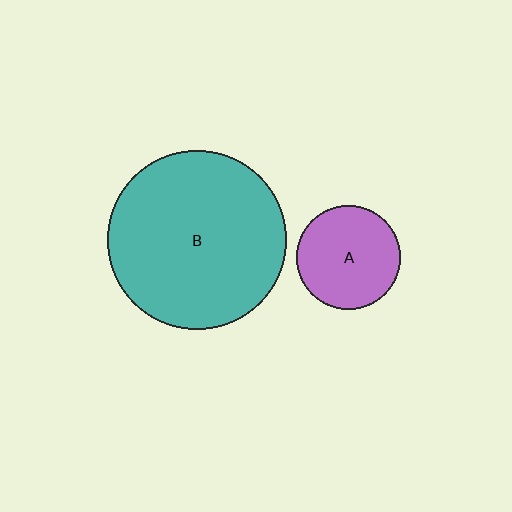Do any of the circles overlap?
No, none of the circles overlap.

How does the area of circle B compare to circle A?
Approximately 3.0 times.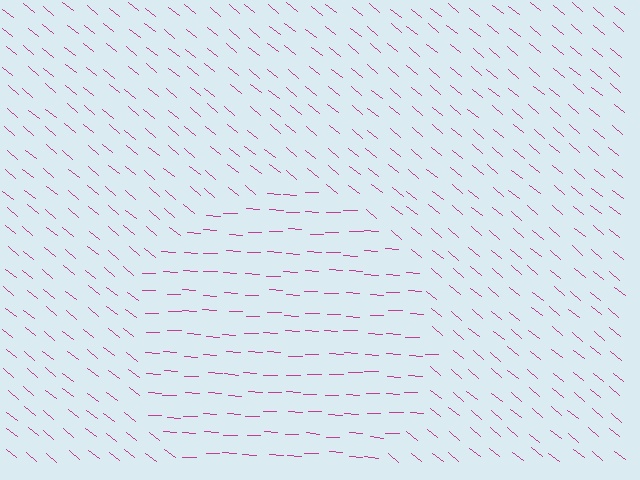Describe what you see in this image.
The image is filled with small magenta line segments. A circle region in the image has lines oriented differently from the surrounding lines, creating a visible texture boundary.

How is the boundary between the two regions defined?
The boundary is defined purely by a change in line orientation (approximately 37 degrees difference). All lines are the same color and thickness.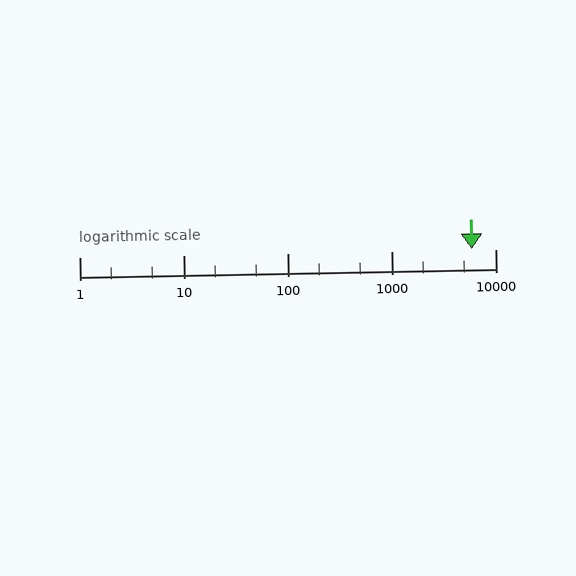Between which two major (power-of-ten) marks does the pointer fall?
The pointer is between 1000 and 10000.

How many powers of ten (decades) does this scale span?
The scale spans 4 decades, from 1 to 10000.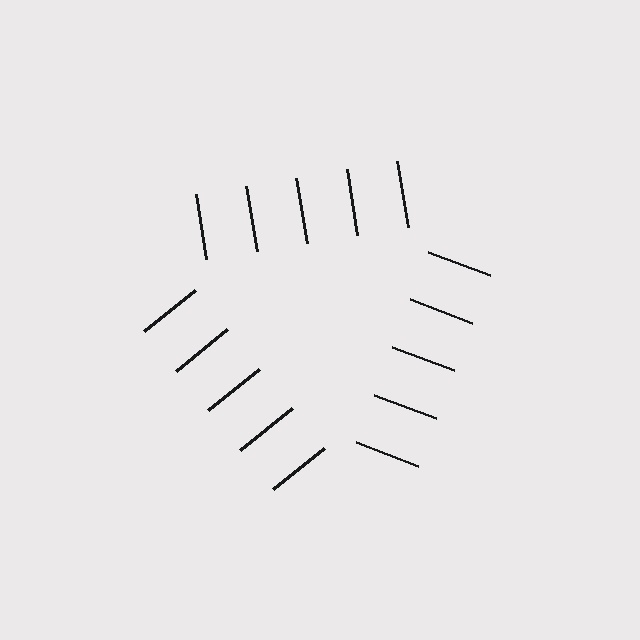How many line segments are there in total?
15 — 5 along each of the 3 edges.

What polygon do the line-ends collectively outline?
An illusory triangle — the line segments terminate on its edges but no continuous stroke is drawn.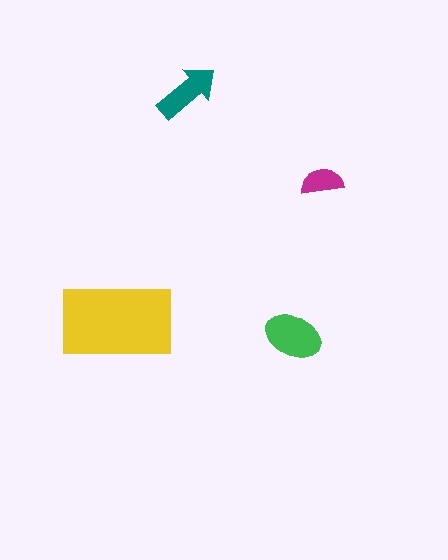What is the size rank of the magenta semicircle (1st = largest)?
4th.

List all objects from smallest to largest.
The magenta semicircle, the teal arrow, the green ellipse, the yellow rectangle.